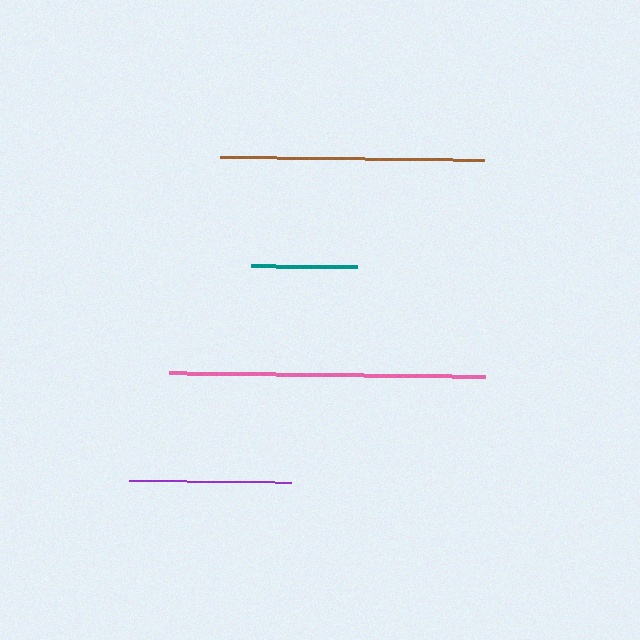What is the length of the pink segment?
The pink segment is approximately 316 pixels long.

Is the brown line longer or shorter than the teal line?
The brown line is longer than the teal line.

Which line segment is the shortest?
The teal line is the shortest at approximately 105 pixels.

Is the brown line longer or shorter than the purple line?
The brown line is longer than the purple line.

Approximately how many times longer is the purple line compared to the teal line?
The purple line is approximately 1.5 times the length of the teal line.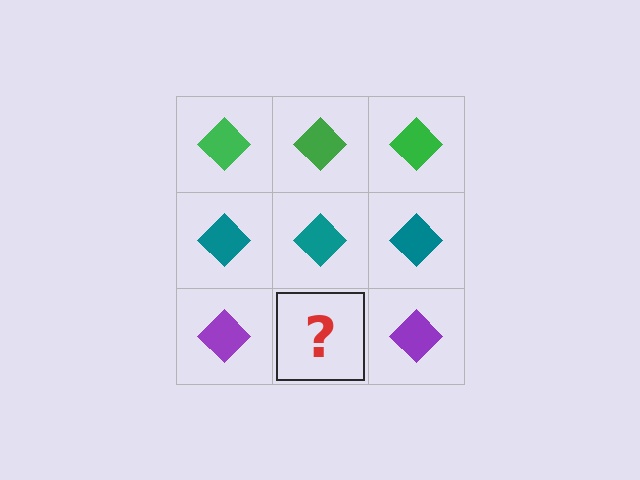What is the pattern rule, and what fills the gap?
The rule is that each row has a consistent color. The gap should be filled with a purple diamond.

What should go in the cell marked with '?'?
The missing cell should contain a purple diamond.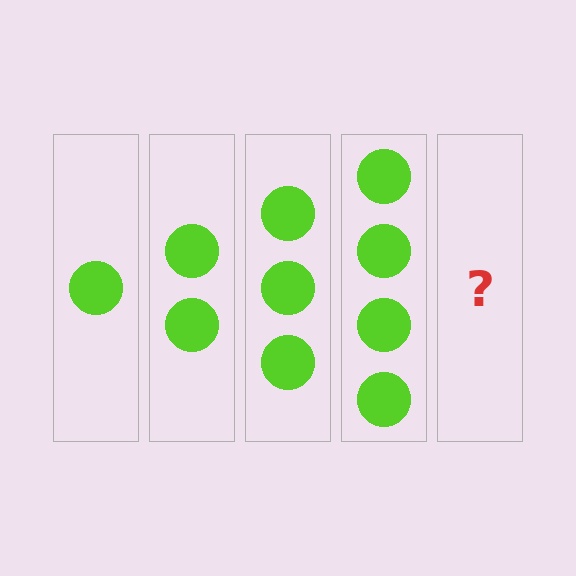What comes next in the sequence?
The next element should be 5 circles.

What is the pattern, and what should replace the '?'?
The pattern is that each step adds one more circle. The '?' should be 5 circles.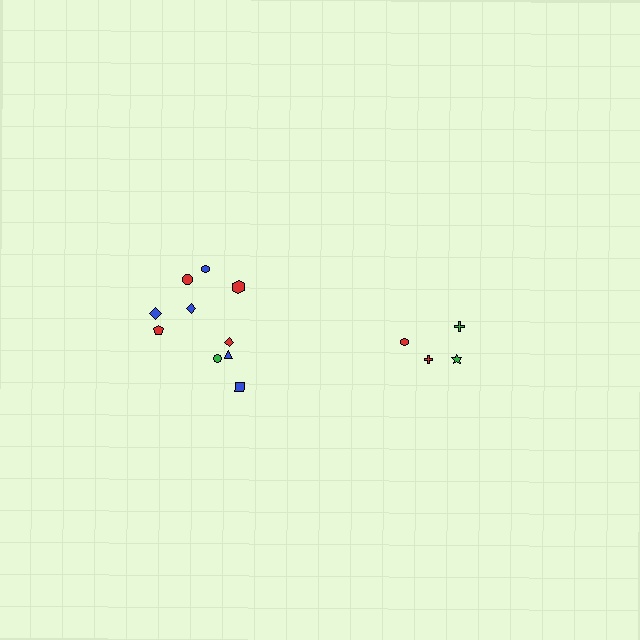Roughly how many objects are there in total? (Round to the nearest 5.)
Roughly 15 objects in total.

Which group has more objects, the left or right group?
The left group.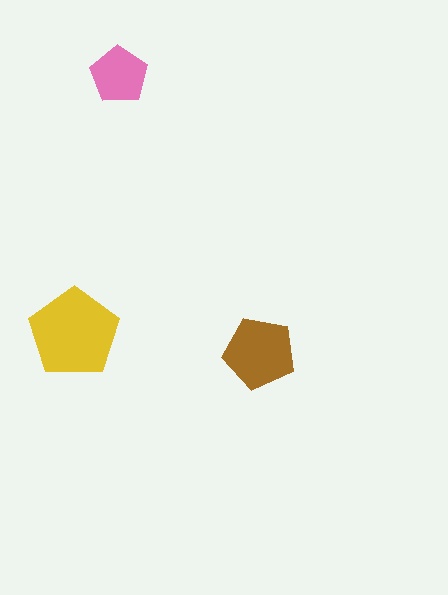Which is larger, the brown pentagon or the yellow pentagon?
The yellow one.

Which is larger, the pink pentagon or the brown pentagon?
The brown one.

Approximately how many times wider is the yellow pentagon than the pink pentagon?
About 1.5 times wider.